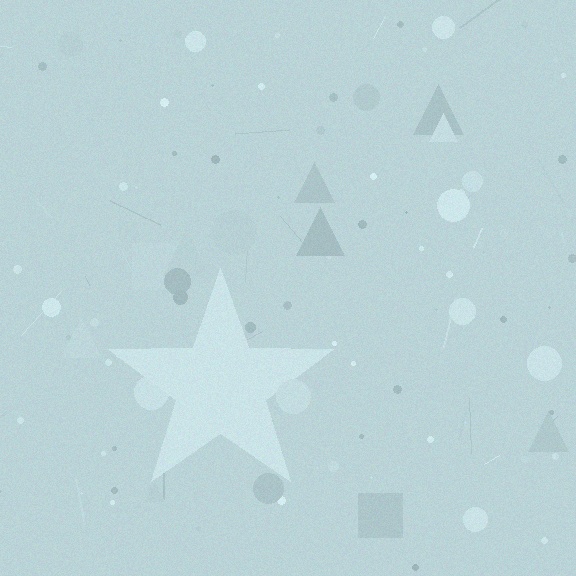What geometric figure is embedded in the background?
A star is embedded in the background.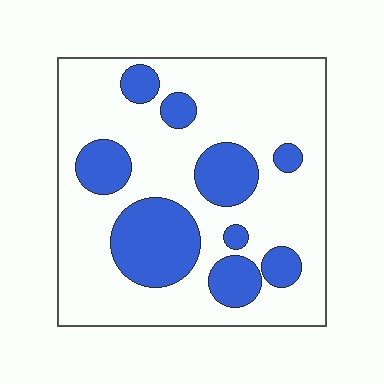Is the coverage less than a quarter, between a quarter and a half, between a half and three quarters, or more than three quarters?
Between a quarter and a half.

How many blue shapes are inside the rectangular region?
9.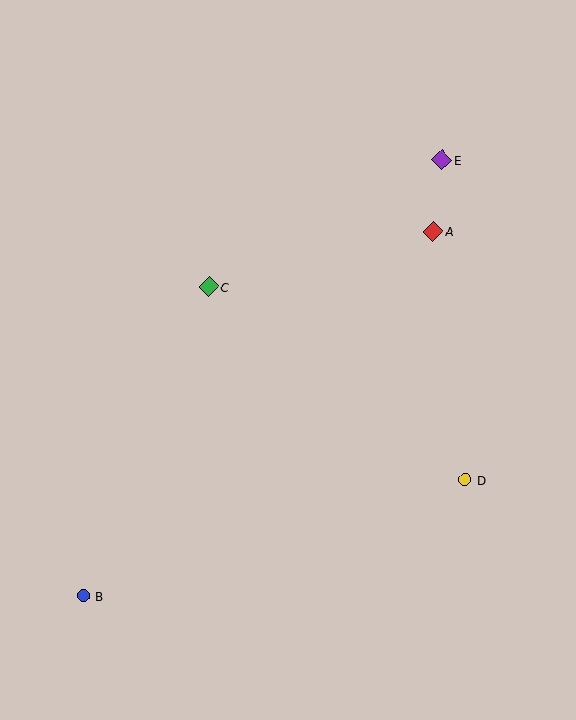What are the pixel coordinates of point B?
Point B is at (83, 596).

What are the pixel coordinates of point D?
Point D is at (465, 479).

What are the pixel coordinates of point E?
Point E is at (442, 160).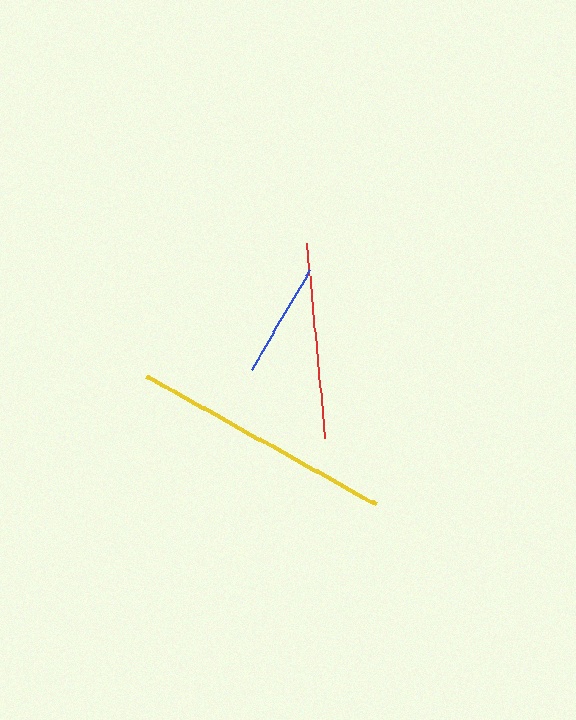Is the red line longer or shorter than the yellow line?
The yellow line is longer than the red line.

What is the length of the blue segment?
The blue segment is approximately 115 pixels long.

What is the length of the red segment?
The red segment is approximately 197 pixels long.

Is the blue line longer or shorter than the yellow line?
The yellow line is longer than the blue line.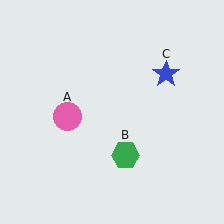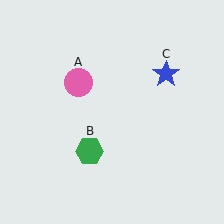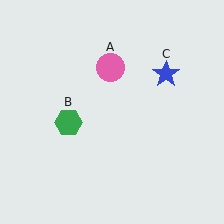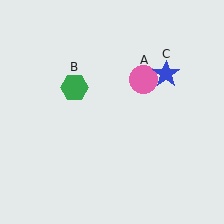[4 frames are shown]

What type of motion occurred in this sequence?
The pink circle (object A), green hexagon (object B) rotated clockwise around the center of the scene.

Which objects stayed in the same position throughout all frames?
Blue star (object C) remained stationary.